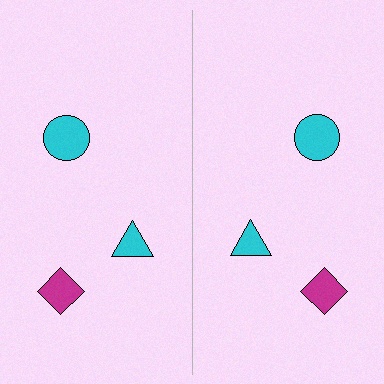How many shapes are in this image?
There are 6 shapes in this image.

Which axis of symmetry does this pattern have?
The pattern has a vertical axis of symmetry running through the center of the image.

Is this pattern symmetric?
Yes, this pattern has bilateral (reflection) symmetry.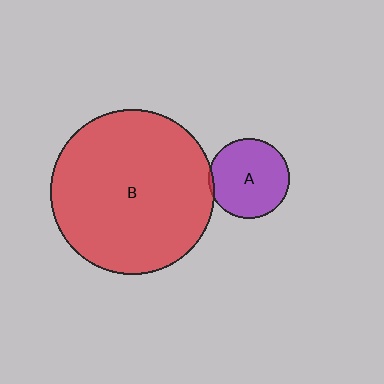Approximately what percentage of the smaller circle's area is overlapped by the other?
Approximately 5%.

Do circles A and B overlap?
Yes.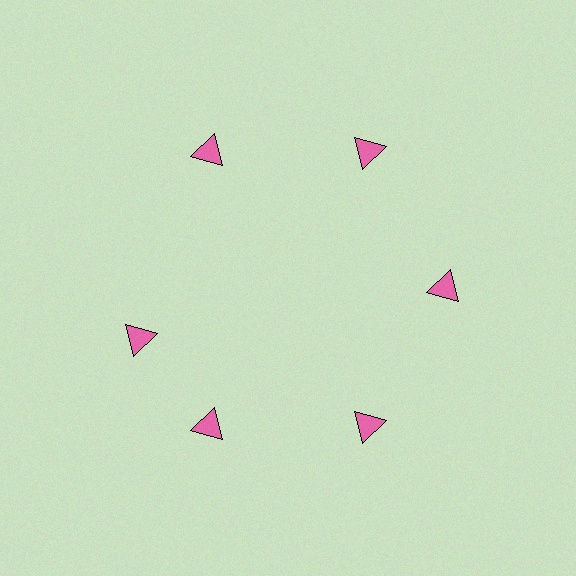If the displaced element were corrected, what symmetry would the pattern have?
It would have 6-fold rotational symmetry — the pattern would map onto itself every 60 degrees.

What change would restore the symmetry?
The symmetry would be restored by rotating it back into even spacing with its neighbors so that all 6 triangles sit at equal angles and equal distance from the center.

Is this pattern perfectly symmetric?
No. The 6 pink triangles are arranged in a ring, but one element near the 9 o'clock position is rotated out of alignment along the ring, breaking the 6-fold rotational symmetry.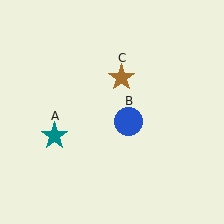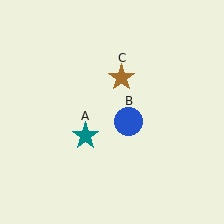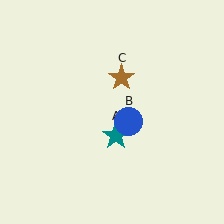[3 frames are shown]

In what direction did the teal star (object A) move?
The teal star (object A) moved right.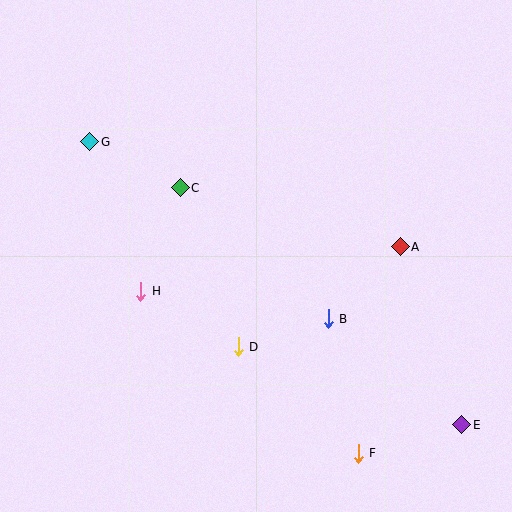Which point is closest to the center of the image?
Point D at (239, 347) is closest to the center.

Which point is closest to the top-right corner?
Point A is closest to the top-right corner.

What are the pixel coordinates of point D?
Point D is at (239, 347).